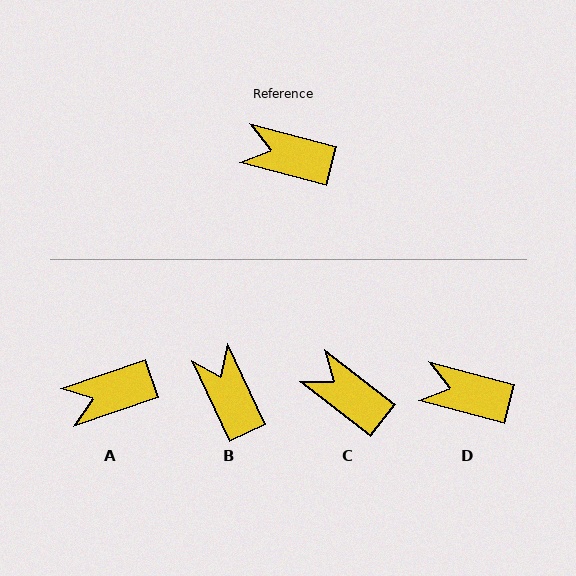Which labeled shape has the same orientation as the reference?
D.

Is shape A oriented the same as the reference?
No, it is off by about 34 degrees.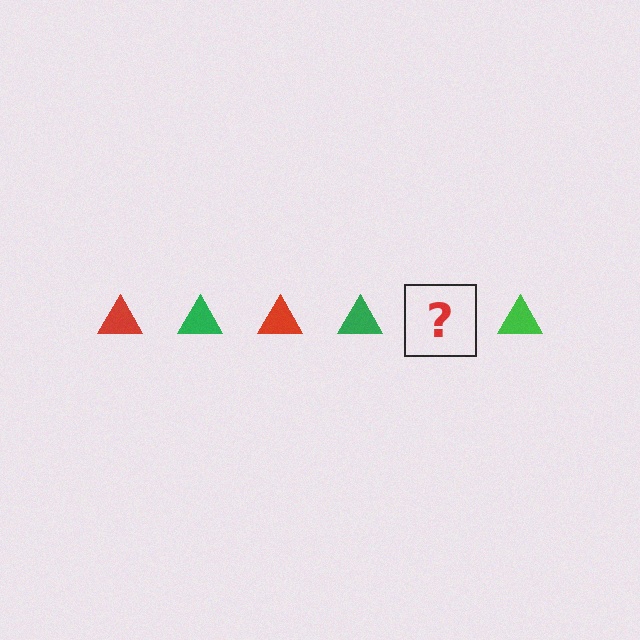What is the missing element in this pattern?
The missing element is a red triangle.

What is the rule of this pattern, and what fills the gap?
The rule is that the pattern cycles through red, green triangles. The gap should be filled with a red triangle.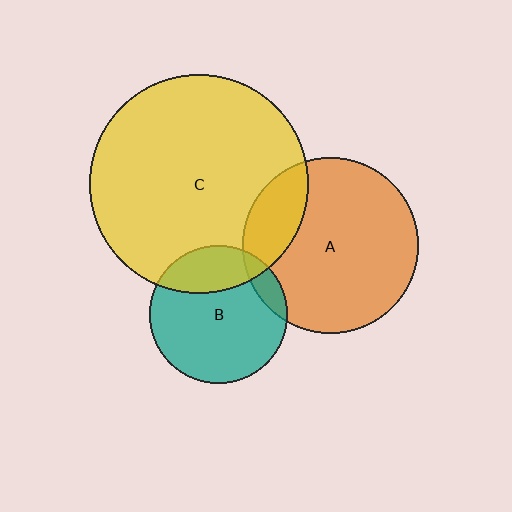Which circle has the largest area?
Circle C (yellow).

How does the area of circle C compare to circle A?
Approximately 1.6 times.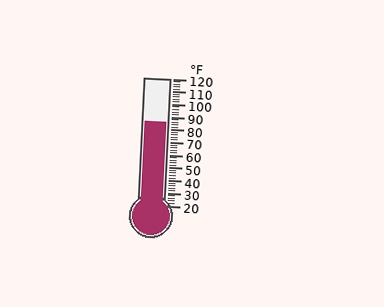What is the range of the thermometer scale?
The thermometer scale ranges from 20°F to 120°F.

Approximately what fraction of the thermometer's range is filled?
The thermometer is filled to approximately 65% of its range.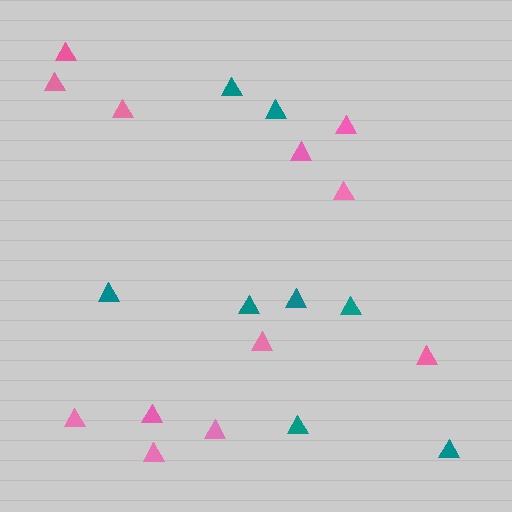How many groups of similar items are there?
There are 2 groups: one group of teal triangles (8) and one group of pink triangles (12).